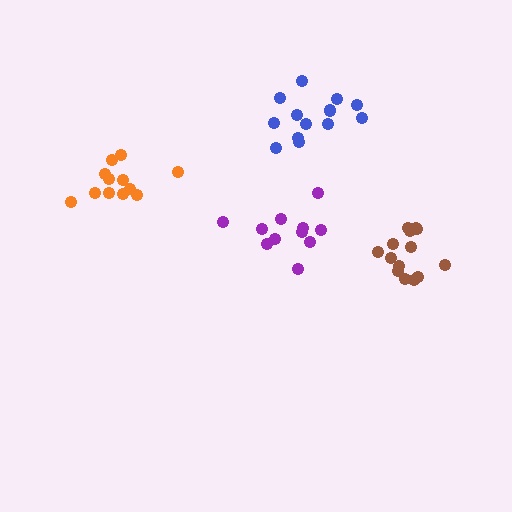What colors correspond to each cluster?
The clusters are colored: purple, orange, blue, brown.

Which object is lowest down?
The brown cluster is bottommost.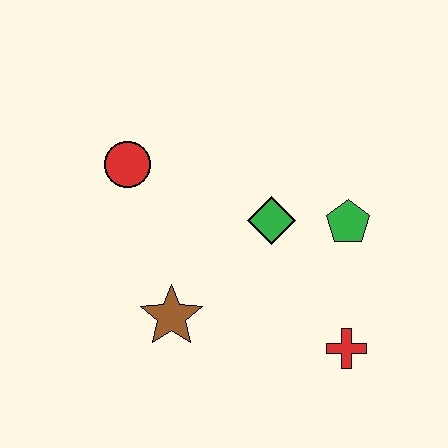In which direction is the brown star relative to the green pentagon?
The brown star is to the left of the green pentagon.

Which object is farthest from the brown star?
The green pentagon is farthest from the brown star.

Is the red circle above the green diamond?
Yes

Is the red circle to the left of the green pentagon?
Yes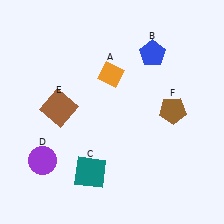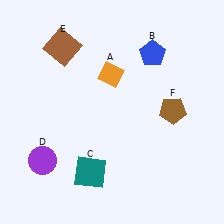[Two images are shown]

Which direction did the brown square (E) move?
The brown square (E) moved up.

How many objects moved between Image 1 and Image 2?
1 object moved between the two images.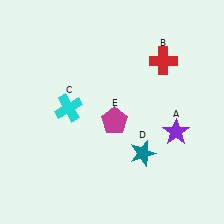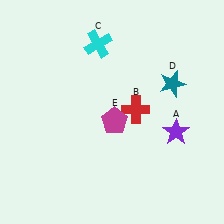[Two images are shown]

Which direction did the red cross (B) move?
The red cross (B) moved down.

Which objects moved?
The objects that moved are: the red cross (B), the cyan cross (C), the teal star (D).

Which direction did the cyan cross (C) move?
The cyan cross (C) moved up.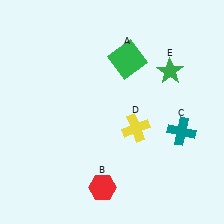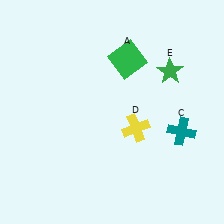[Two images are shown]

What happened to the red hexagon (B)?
The red hexagon (B) was removed in Image 2. It was in the bottom-left area of Image 1.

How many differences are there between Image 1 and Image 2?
There is 1 difference between the two images.